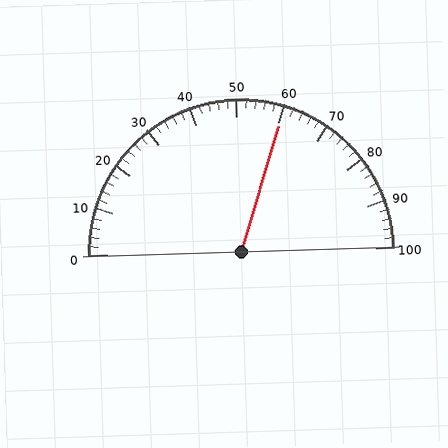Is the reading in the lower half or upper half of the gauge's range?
The reading is in the upper half of the range (0 to 100).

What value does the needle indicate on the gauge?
The needle indicates approximately 60.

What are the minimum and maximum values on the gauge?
The gauge ranges from 0 to 100.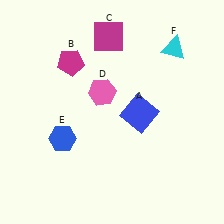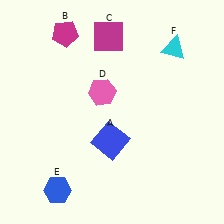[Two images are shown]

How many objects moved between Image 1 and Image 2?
3 objects moved between the two images.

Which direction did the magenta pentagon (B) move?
The magenta pentagon (B) moved up.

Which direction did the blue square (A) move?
The blue square (A) moved left.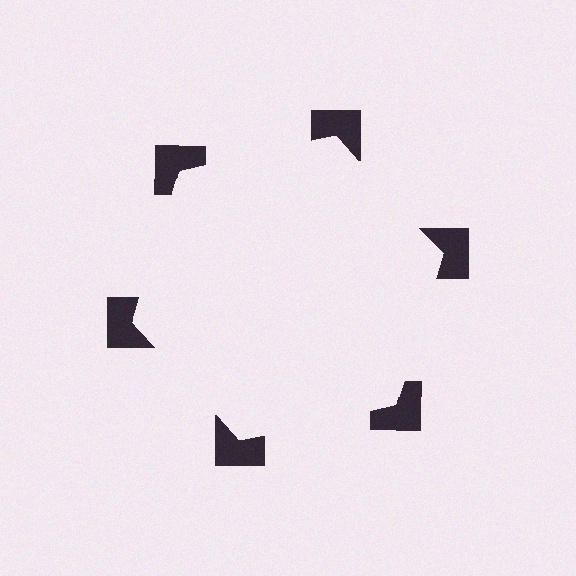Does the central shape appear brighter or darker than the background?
It typically appears slightly brighter than the background, even though no actual brightness change is drawn.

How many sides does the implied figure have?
6 sides.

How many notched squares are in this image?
There are 6 — one at each vertex of the illusory hexagon.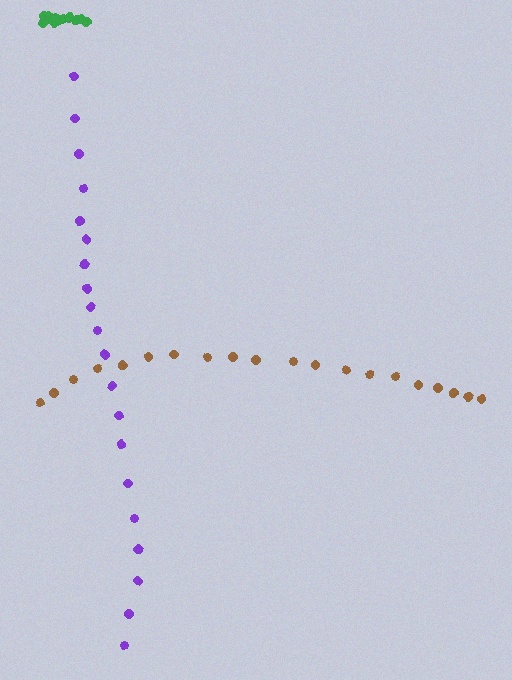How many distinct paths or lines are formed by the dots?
There are 3 distinct paths.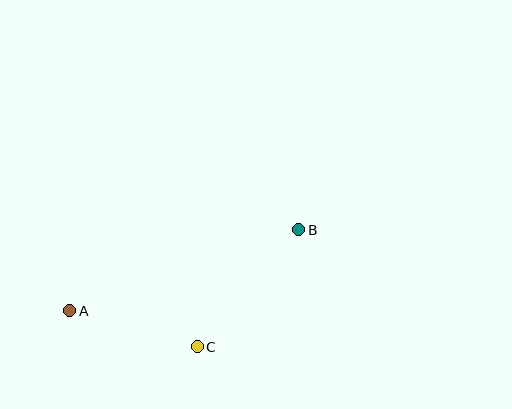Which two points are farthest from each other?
Points A and B are farthest from each other.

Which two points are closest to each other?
Points A and C are closest to each other.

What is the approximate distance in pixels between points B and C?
The distance between B and C is approximately 155 pixels.